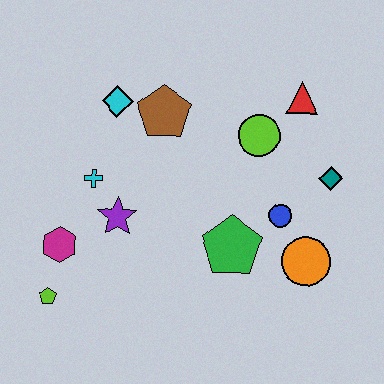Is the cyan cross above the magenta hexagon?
Yes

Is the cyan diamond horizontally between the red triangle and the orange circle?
No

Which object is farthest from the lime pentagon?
The red triangle is farthest from the lime pentagon.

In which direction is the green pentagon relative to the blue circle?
The green pentagon is to the left of the blue circle.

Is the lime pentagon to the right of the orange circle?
No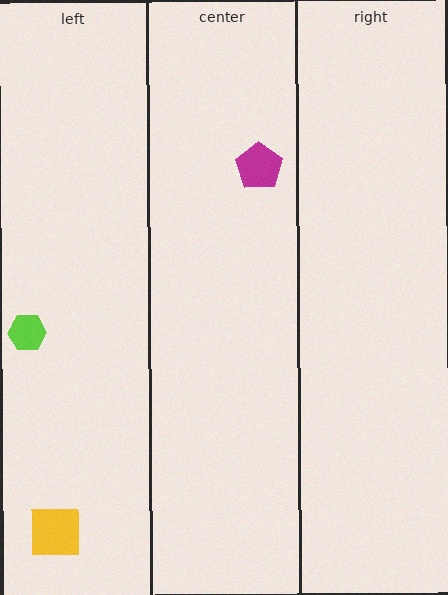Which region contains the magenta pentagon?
The center region.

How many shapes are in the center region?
1.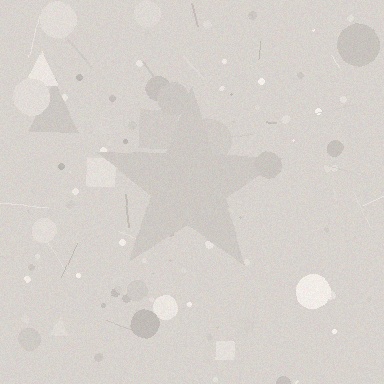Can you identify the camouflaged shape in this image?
The camouflaged shape is a star.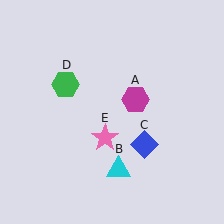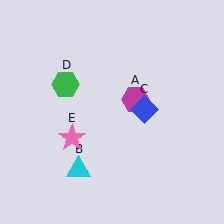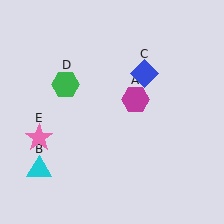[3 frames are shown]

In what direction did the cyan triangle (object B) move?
The cyan triangle (object B) moved left.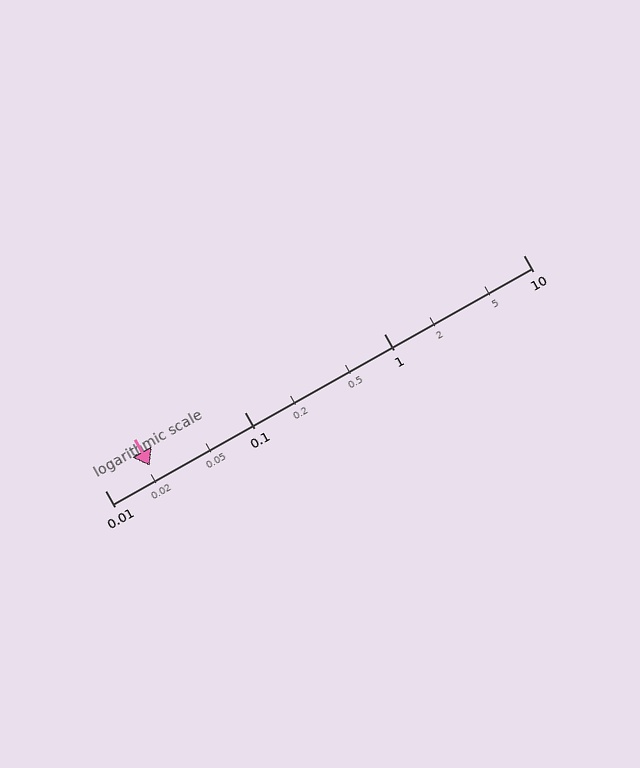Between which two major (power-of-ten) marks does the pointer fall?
The pointer is between 0.01 and 0.1.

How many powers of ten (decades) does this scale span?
The scale spans 3 decades, from 0.01 to 10.